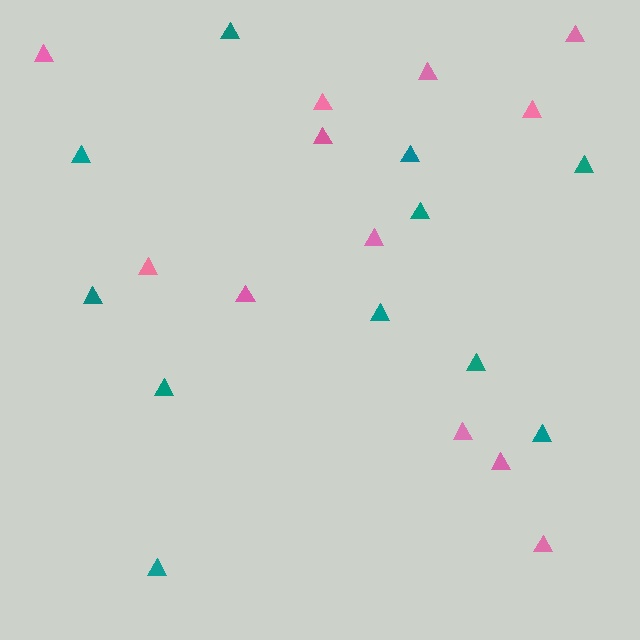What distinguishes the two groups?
There are 2 groups: one group of teal triangles (11) and one group of pink triangles (12).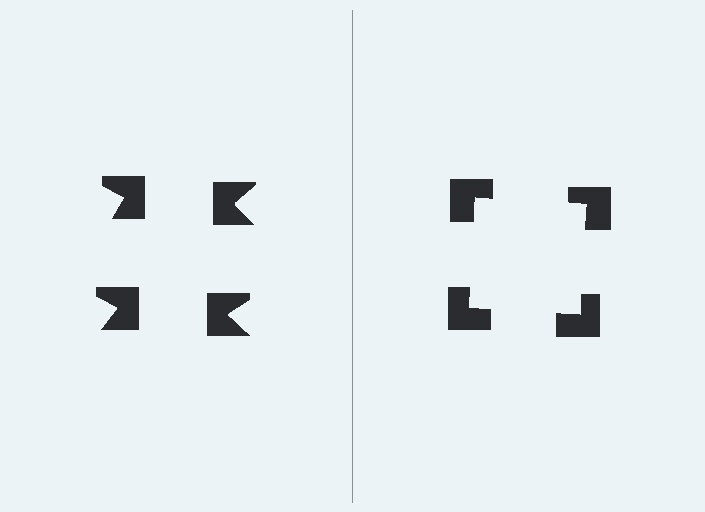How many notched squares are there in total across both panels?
8 — 4 on each side.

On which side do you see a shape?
An illusory square appears on the right side. On the left side the wedge cuts are rotated, so no coherent shape forms.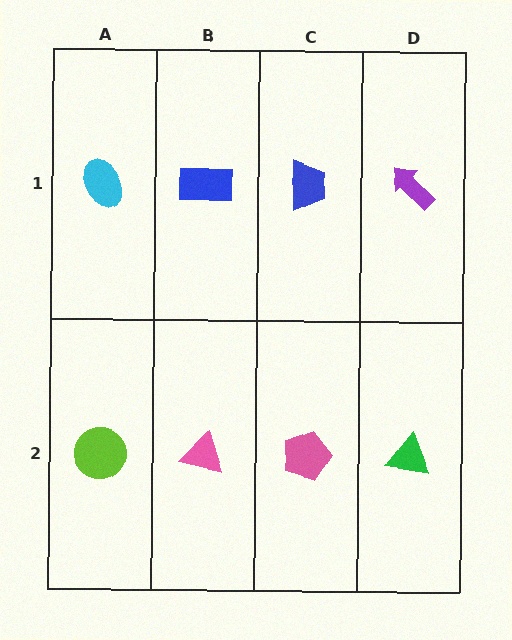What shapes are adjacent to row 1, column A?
A lime circle (row 2, column A), a blue rectangle (row 1, column B).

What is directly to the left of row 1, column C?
A blue rectangle.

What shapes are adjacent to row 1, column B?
A pink triangle (row 2, column B), a cyan ellipse (row 1, column A), a blue trapezoid (row 1, column C).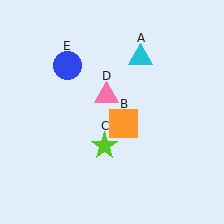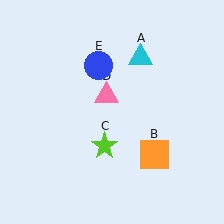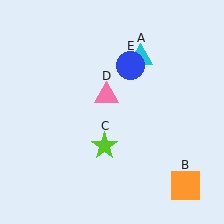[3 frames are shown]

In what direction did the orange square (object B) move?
The orange square (object B) moved down and to the right.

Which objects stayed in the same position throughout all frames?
Cyan triangle (object A) and lime star (object C) and pink triangle (object D) remained stationary.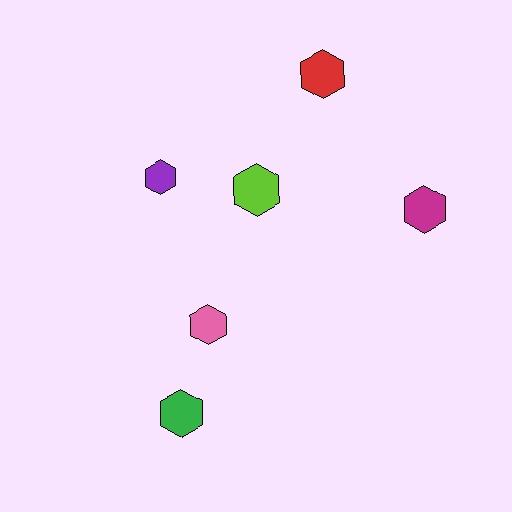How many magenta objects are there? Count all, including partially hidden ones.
There is 1 magenta object.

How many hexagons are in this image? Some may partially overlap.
There are 6 hexagons.